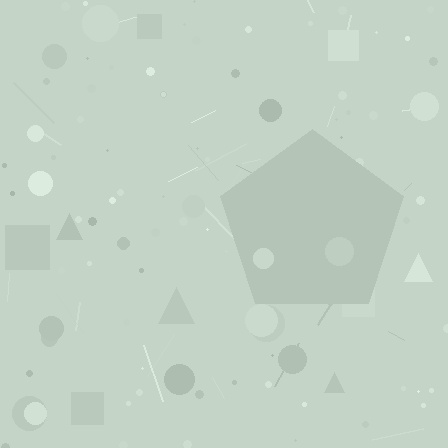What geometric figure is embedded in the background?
A pentagon is embedded in the background.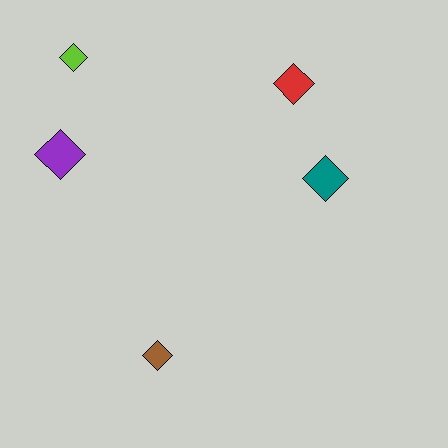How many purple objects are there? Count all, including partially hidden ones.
There is 1 purple object.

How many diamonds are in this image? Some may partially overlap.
There are 5 diamonds.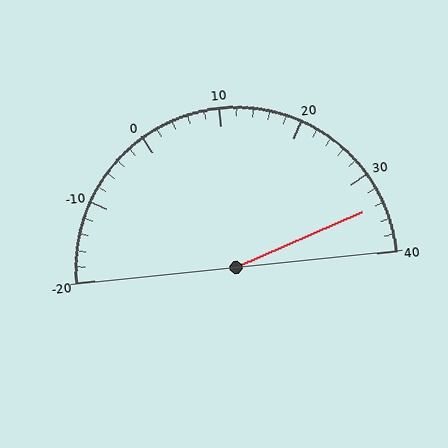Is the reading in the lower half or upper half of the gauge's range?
The reading is in the upper half of the range (-20 to 40).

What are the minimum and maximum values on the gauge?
The gauge ranges from -20 to 40.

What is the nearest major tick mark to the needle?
The nearest major tick mark is 30.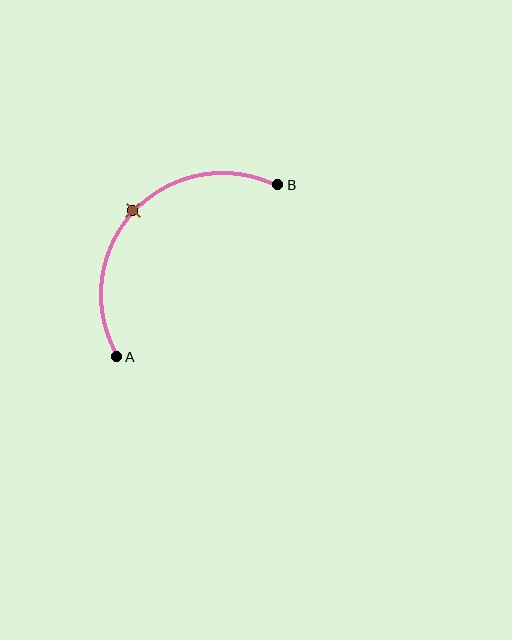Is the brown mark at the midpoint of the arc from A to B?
Yes. The brown mark lies on the arc at equal arc-length from both A and B — it is the arc midpoint.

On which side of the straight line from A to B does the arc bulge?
The arc bulges above and to the left of the straight line connecting A and B.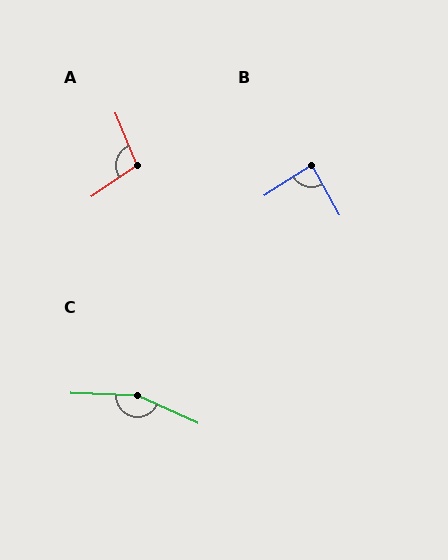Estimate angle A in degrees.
Approximately 101 degrees.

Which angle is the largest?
C, at approximately 158 degrees.